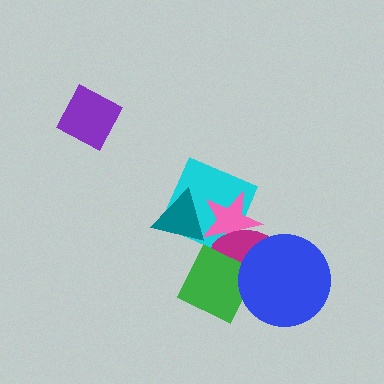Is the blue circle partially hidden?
No, no other shape covers it.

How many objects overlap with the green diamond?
3 objects overlap with the green diamond.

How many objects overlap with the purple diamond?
0 objects overlap with the purple diamond.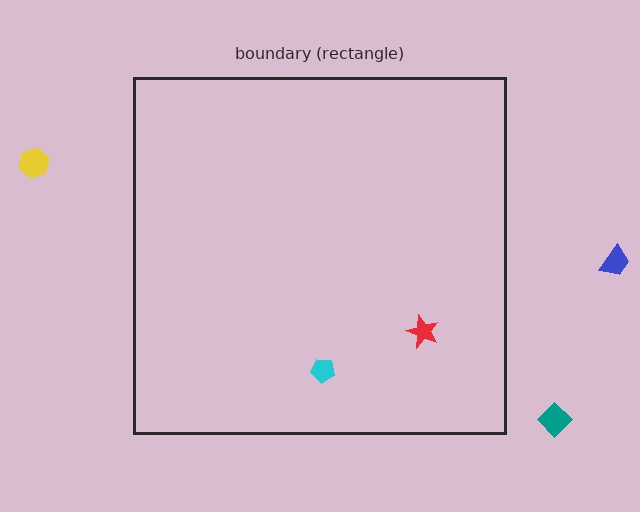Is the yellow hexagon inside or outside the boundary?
Outside.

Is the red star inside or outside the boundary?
Inside.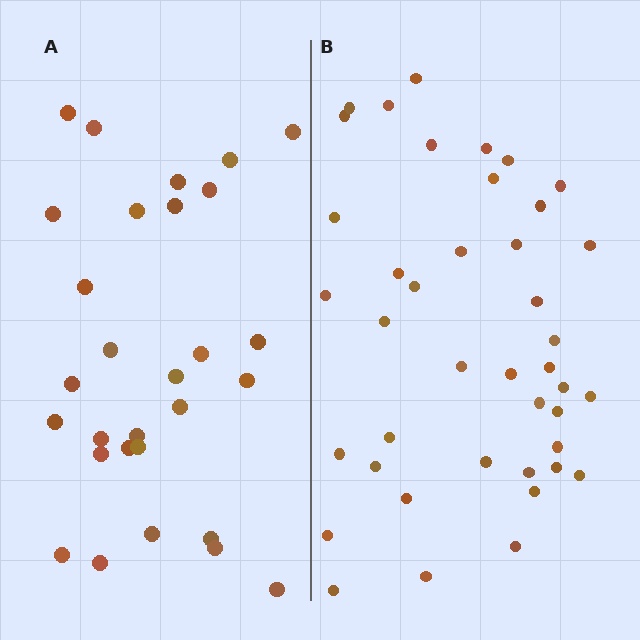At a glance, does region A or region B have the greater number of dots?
Region B (the right region) has more dots.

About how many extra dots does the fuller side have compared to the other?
Region B has roughly 12 or so more dots than region A.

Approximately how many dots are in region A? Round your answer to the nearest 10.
About 30 dots. (The exact count is 29, which rounds to 30.)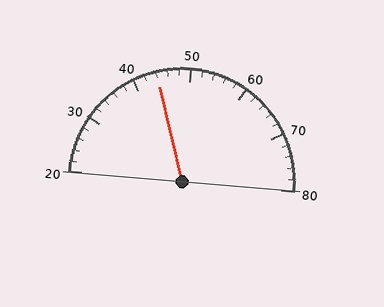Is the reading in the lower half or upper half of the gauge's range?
The reading is in the lower half of the range (20 to 80).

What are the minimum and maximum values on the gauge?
The gauge ranges from 20 to 80.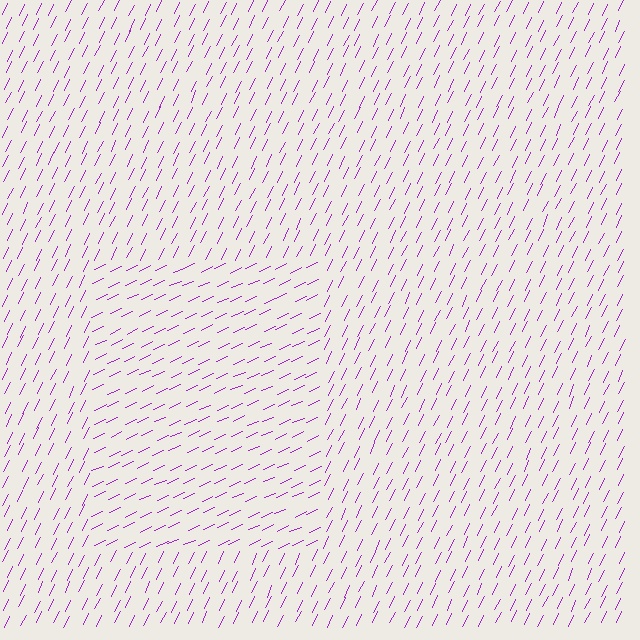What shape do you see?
I see a rectangle.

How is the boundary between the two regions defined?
The boundary is defined purely by a change in line orientation (approximately 40 degrees difference). All lines are the same color and thickness.